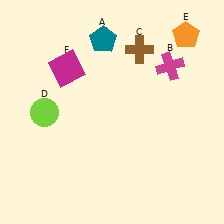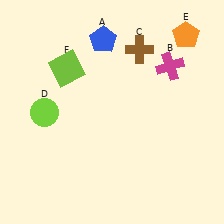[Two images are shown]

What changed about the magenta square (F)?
In Image 1, F is magenta. In Image 2, it changed to lime.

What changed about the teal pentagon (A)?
In Image 1, A is teal. In Image 2, it changed to blue.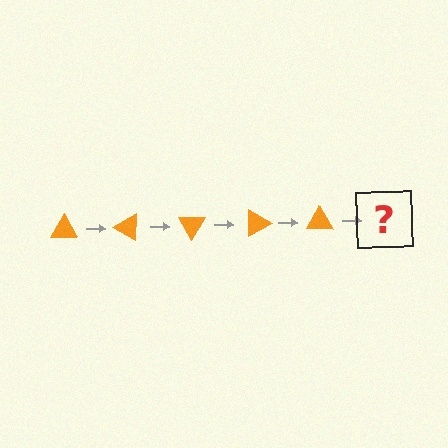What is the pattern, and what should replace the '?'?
The pattern is that the triangle rotates 30 degrees each step. The '?' should be an orange triangle rotated 150 degrees.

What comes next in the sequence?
The next element should be an orange triangle rotated 150 degrees.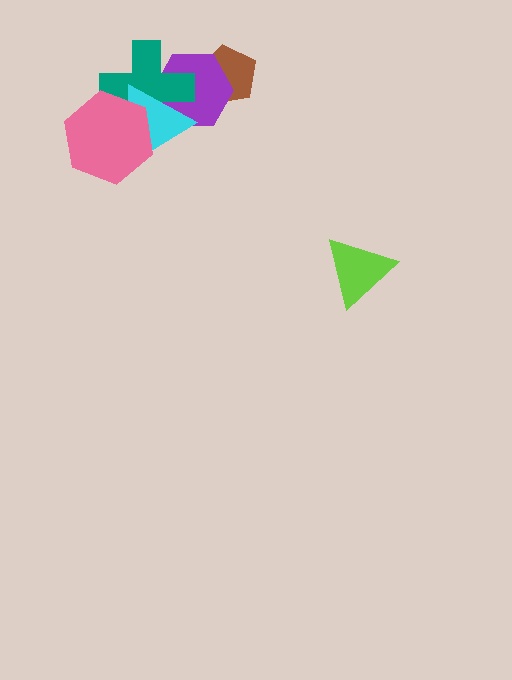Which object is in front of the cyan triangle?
The pink hexagon is in front of the cyan triangle.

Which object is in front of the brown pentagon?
The purple hexagon is in front of the brown pentagon.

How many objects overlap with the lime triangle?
0 objects overlap with the lime triangle.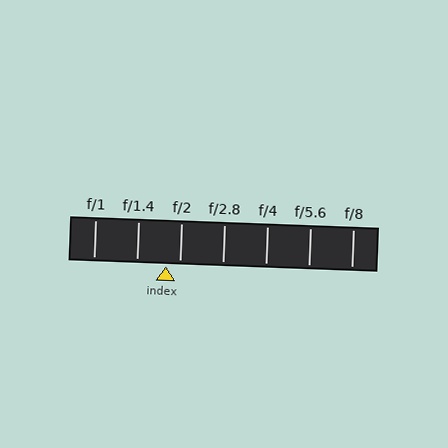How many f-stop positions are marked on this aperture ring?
There are 7 f-stop positions marked.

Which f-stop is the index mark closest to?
The index mark is closest to f/2.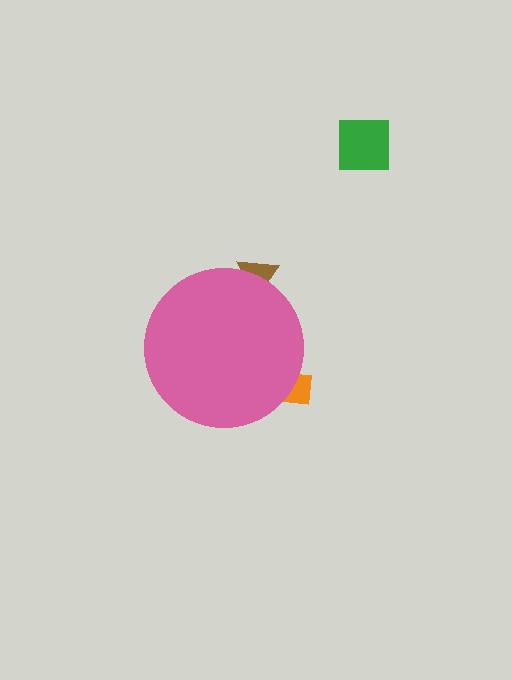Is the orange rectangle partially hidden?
Yes, the orange rectangle is partially hidden behind the pink circle.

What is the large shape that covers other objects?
A pink circle.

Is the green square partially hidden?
No, the green square is fully visible.